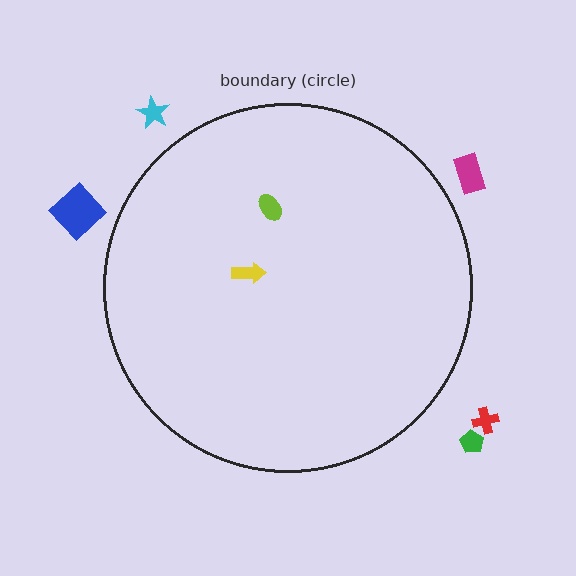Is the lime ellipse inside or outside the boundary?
Inside.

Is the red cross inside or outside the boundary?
Outside.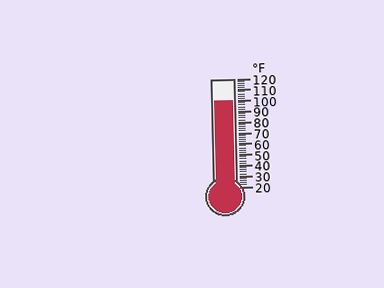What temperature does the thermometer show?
The thermometer shows approximately 100°F.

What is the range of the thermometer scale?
The thermometer scale ranges from 20°F to 120°F.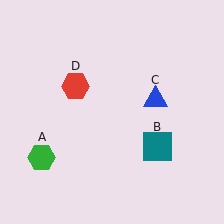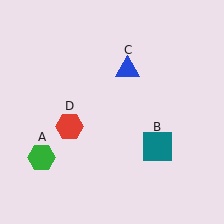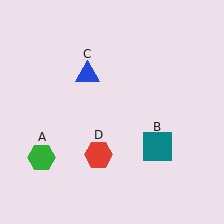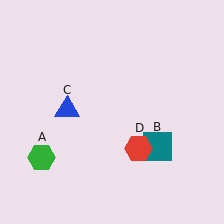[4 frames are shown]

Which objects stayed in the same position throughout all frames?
Green hexagon (object A) and teal square (object B) remained stationary.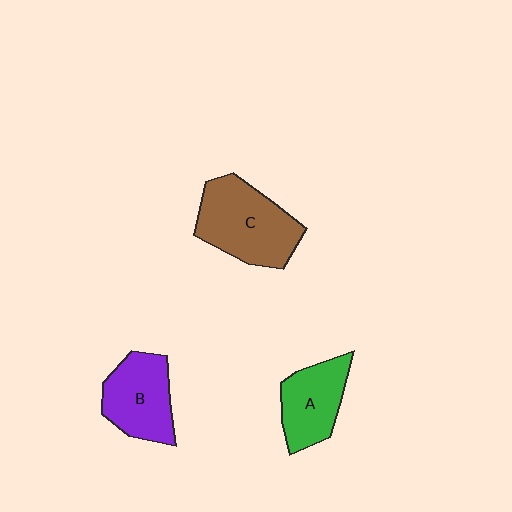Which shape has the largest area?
Shape C (brown).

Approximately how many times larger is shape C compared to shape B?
Approximately 1.3 times.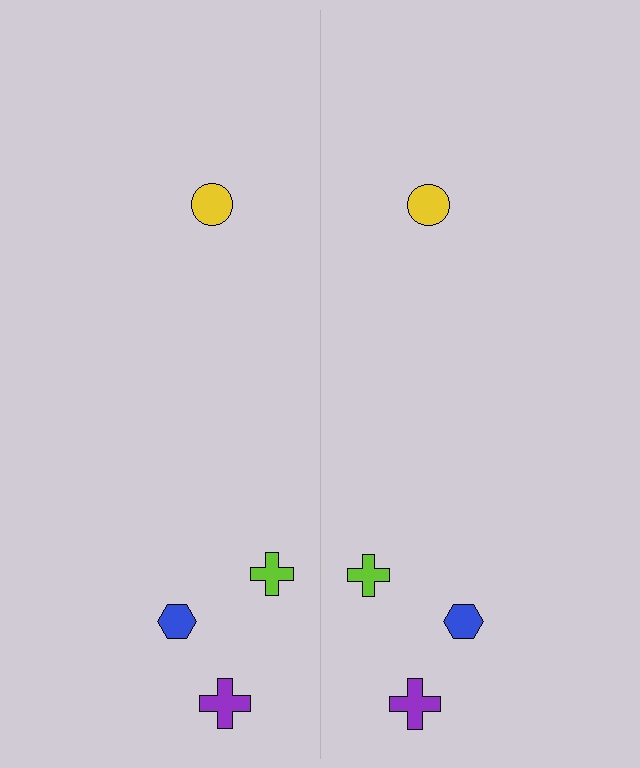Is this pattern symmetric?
Yes, this pattern has bilateral (reflection) symmetry.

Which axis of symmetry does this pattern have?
The pattern has a vertical axis of symmetry running through the center of the image.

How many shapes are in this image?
There are 8 shapes in this image.